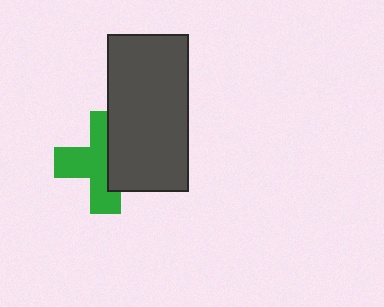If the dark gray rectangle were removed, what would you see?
You would see the complete green cross.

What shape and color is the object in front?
The object in front is a dark gray rectangle.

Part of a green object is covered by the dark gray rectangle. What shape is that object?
It is a cross.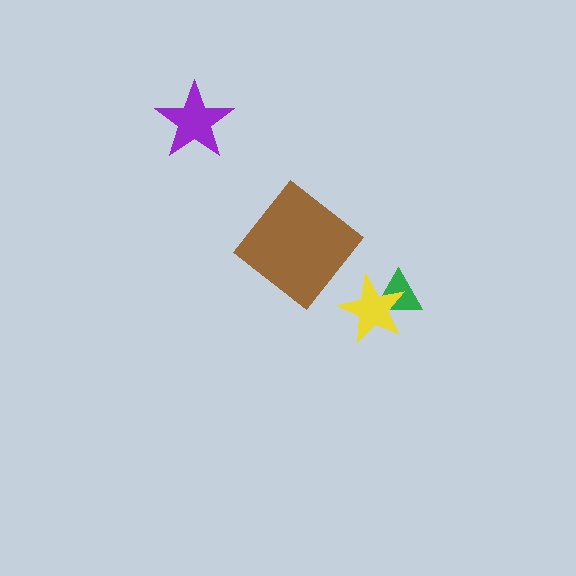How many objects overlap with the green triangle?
1 object overlaps with the green triangle.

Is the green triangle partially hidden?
Yes, it is partially covered by another shape.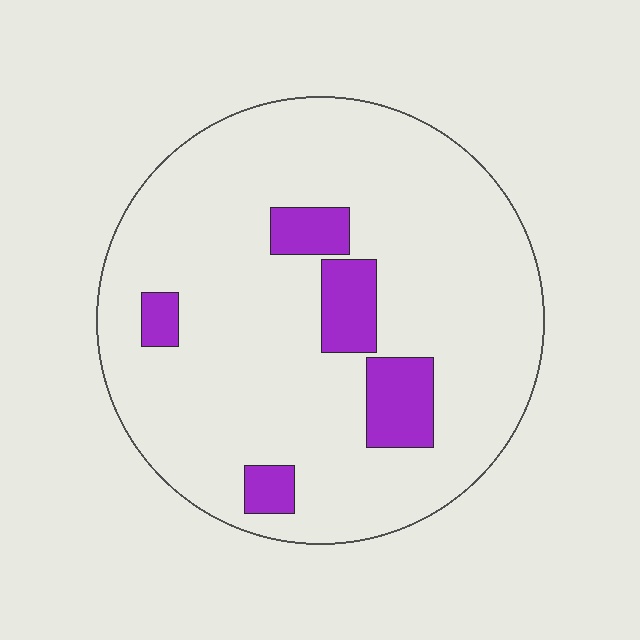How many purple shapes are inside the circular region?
5.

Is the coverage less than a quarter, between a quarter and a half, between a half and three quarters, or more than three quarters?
Less than a quarter.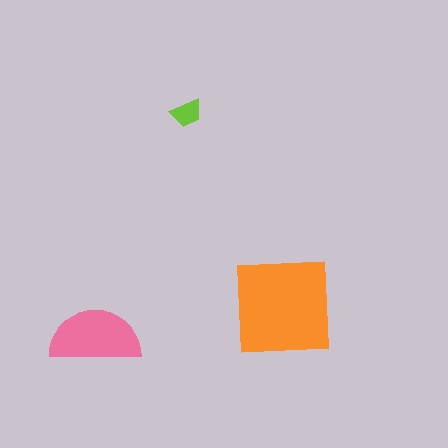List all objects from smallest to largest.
The lime trapezoid, the pink semicircle, the orange square.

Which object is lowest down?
The pink semicircle is bottommost.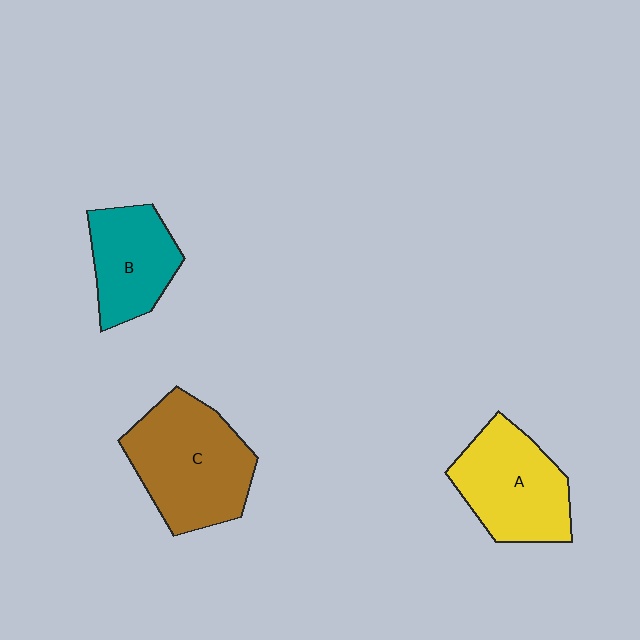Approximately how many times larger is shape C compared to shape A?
Approximately 1.2 times.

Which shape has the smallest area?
Shape B (teal).